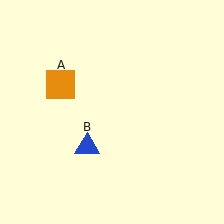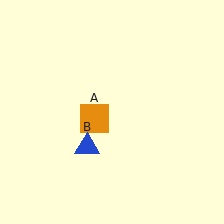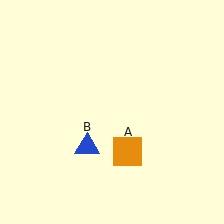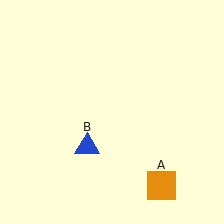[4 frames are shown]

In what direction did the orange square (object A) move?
The orange square (object A) moved down and to the right.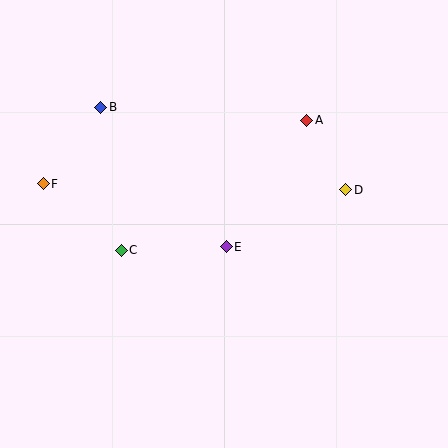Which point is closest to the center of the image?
Point E at (226, 247) is closest to the center.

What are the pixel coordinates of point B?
Point B is at (101, 107).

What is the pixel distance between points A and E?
The distance between A and E is 150 pixels.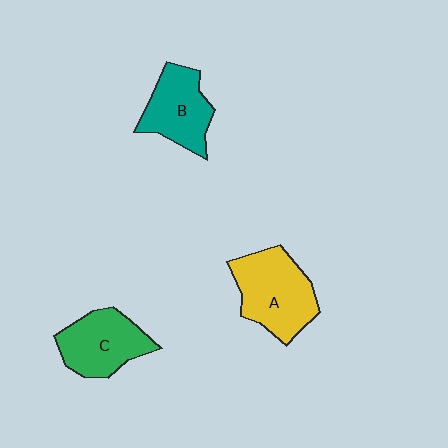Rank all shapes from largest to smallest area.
From largest to smallest: A (yellow), C (green), B (teal).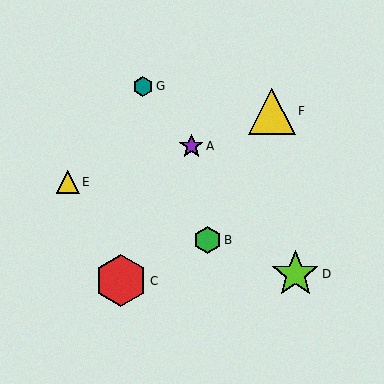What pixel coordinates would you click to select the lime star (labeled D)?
Click at (295, 274) to select the lime star D.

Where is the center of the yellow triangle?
The center of the yellow triangle is at (68, 182).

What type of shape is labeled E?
Shape E is a yellow triangle.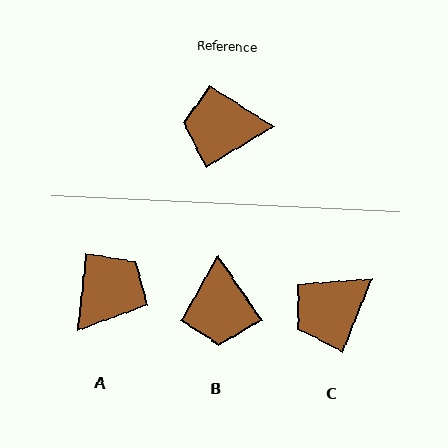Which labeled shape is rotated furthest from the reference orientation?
A, about 127 degrees away.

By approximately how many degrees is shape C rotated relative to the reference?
Approximately 36 degrees counter-clockwise.